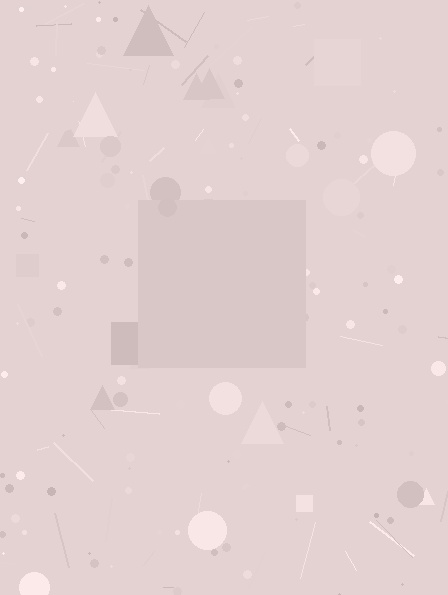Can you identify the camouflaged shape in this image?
The camouflaged shape is a square.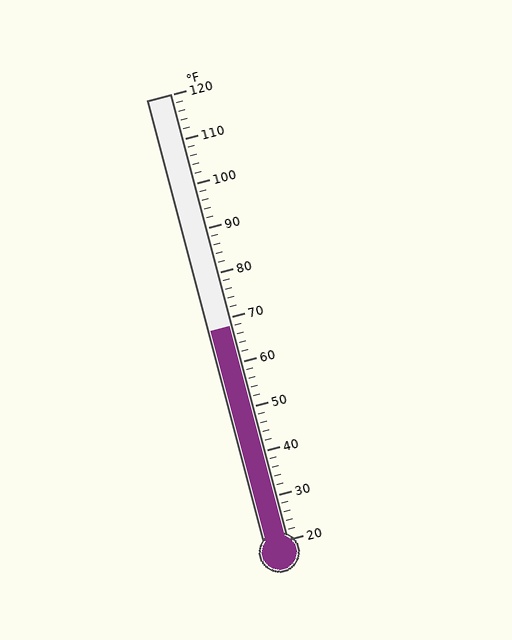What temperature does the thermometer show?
The thermometer shows approximately 68°F.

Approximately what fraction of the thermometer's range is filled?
The thermometer is filled to approximately 50% of its range.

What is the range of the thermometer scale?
The thermometer scale ranges from 20°F to 120°F.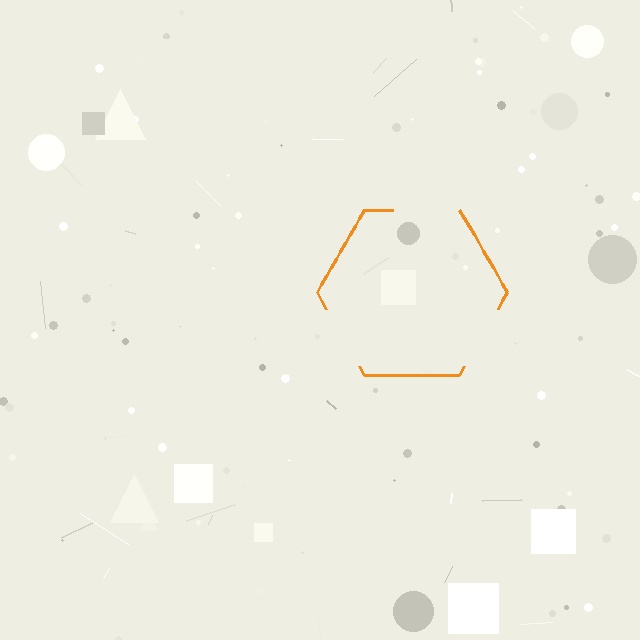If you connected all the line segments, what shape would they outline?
They would outline a hexagon.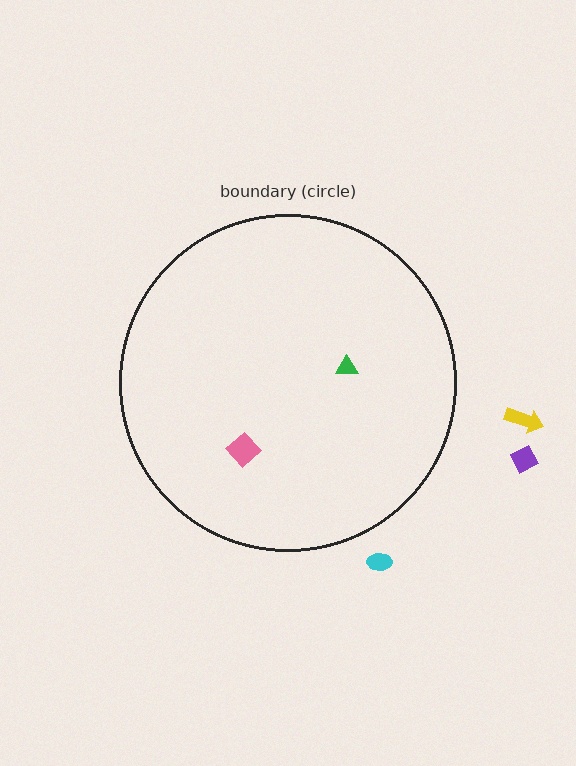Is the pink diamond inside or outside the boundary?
Inside.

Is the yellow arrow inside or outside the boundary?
Outside.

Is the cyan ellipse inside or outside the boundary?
Outside.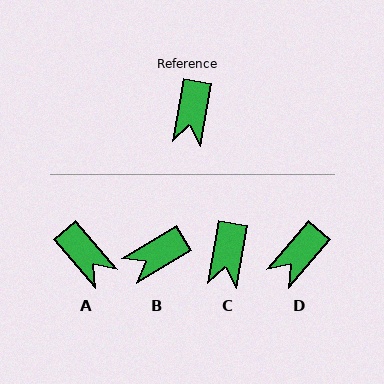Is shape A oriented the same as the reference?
No, it is off by about 50 degrees.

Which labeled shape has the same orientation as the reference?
C.